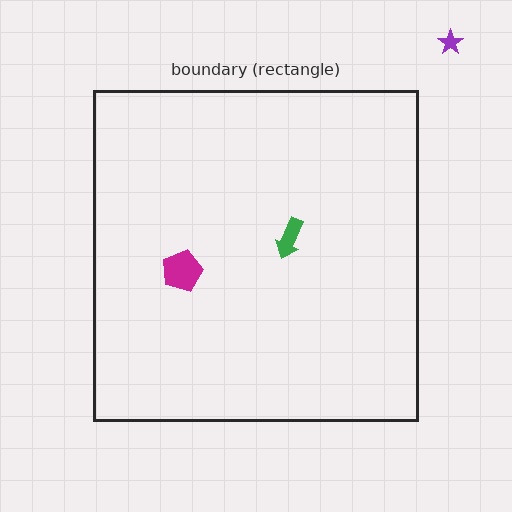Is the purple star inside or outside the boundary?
Outside.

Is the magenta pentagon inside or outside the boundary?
Inside.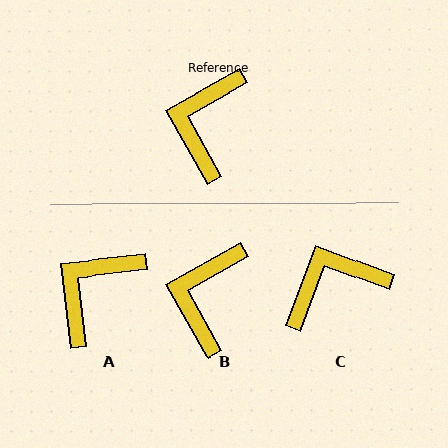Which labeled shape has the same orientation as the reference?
B.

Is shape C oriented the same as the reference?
No, it is off by about 50 degrees.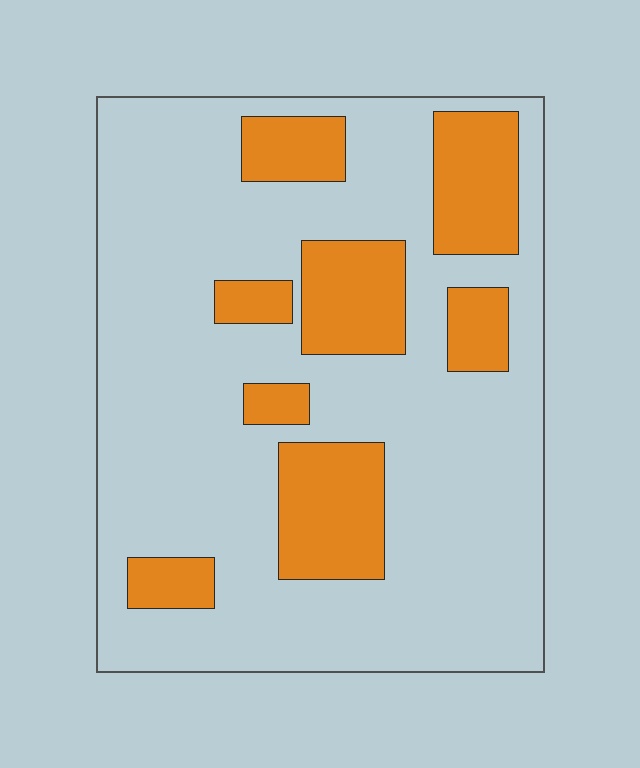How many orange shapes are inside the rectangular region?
8.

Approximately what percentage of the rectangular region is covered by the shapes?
Approximately 25%.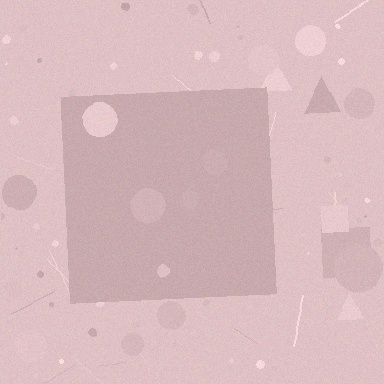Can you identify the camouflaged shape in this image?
The camouflaged shape is a square.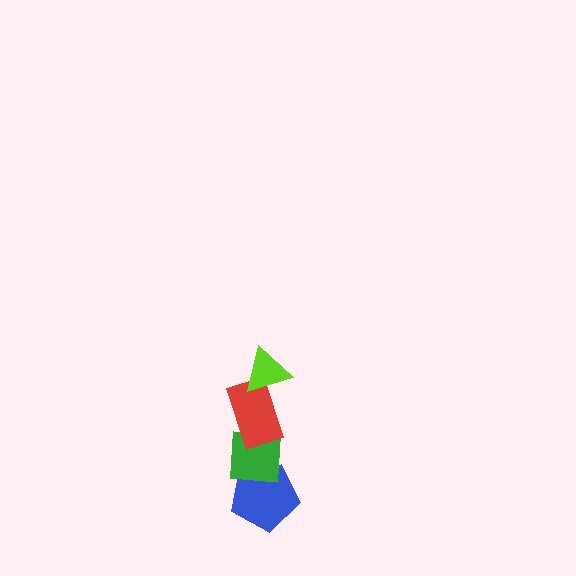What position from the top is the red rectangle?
The red rectangle is 2nd from the top.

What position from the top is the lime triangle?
The lime triangle is 1st from the top.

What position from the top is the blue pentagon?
The blue pentagon is 4th from the top.